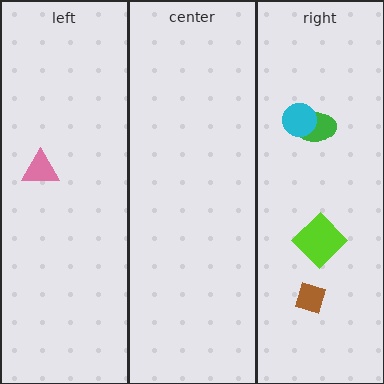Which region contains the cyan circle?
The right region.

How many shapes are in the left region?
1.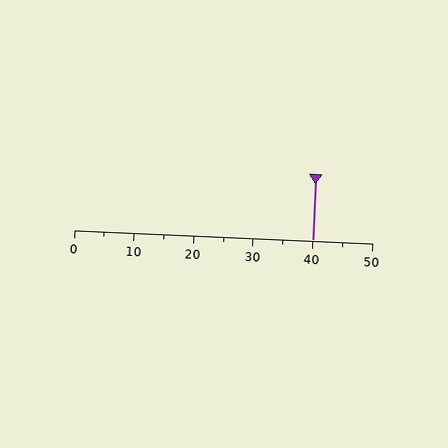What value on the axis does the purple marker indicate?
The marker indicates approximately 40.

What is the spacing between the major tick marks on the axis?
The major ticks are spaced 10 apart.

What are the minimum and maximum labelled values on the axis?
The axis runs from 0 to 50.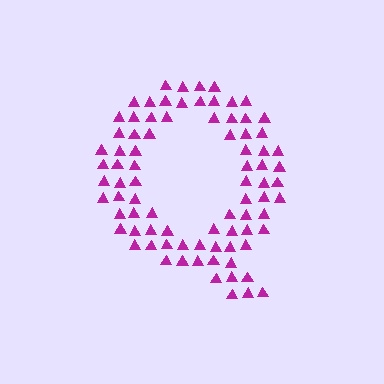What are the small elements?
The small elements are triangles.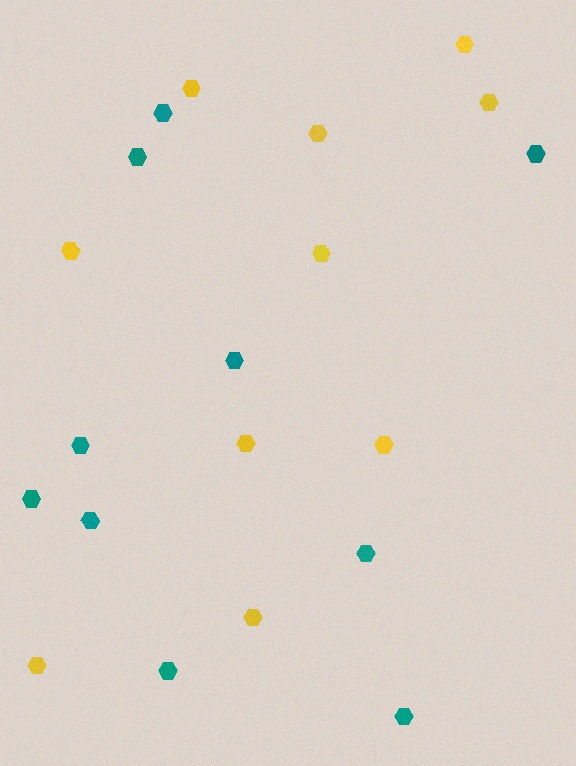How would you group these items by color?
There are 2 groups: one group of yellow hexagons (10) and one group of teal hexagons (10).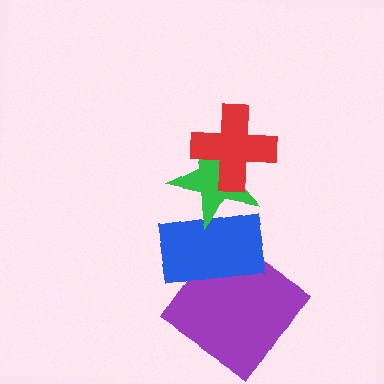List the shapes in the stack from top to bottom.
From top to bottom: the red cross, the green star, the blue rectangle, the purple diamond.